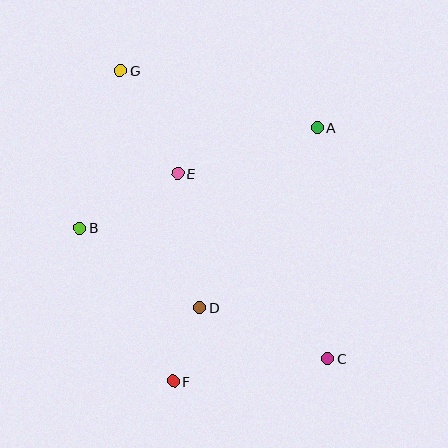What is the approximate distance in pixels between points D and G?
The distance between D and G is approximately 250 pixels.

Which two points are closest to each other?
Points D and F are closest to each other.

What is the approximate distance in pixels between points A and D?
The distance between A and D is approximately 215 pixels.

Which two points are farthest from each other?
Points C and G are farthest from each other.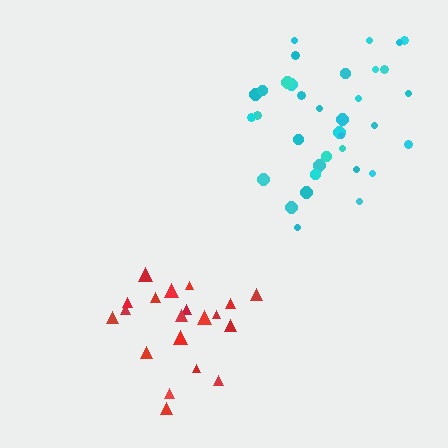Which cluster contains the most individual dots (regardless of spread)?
Cyan (35).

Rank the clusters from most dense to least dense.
red, cyan.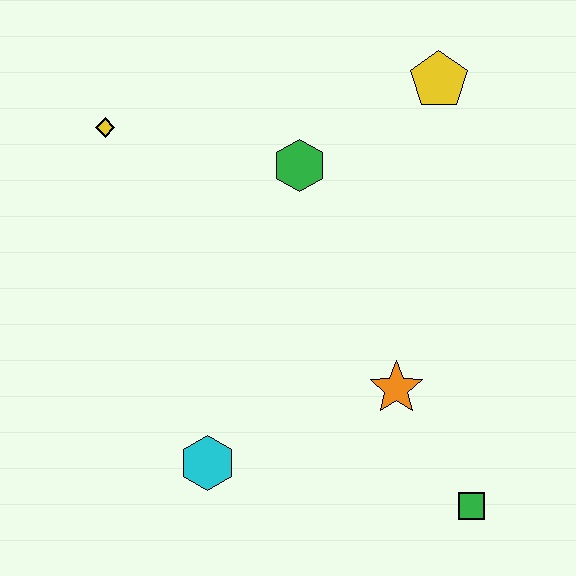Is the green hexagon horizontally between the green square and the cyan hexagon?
Yes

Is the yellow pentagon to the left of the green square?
Yes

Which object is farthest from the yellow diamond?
The green square is farthest from the yellow diamond.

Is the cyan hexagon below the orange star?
Yes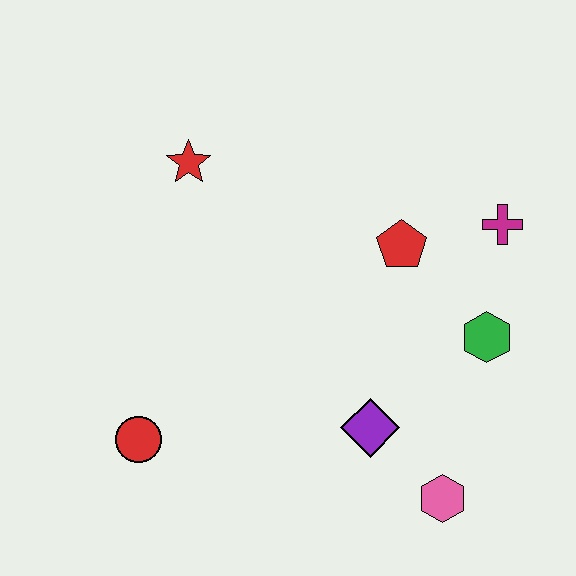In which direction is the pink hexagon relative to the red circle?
The pink hexagon is to the right of the red circle.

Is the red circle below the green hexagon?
Yes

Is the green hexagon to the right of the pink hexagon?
Yes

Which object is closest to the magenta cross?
The red pentagon is closest to the magenta cross.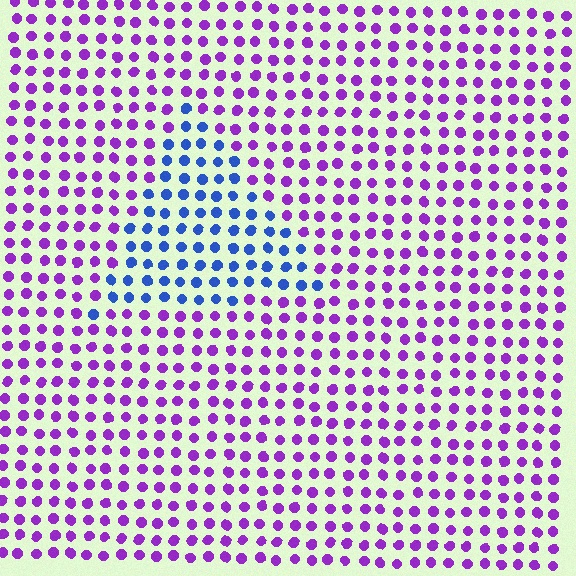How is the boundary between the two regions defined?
The boundary is defined purely by a slight shift in hue (about 59 degrees). Spacing, size, and orientation are identical on both sides.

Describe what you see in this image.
The image is filled with small purple elements in a uniform arrangement. A triangle-shaped region is visible where the elements are tinted to a slightly different hue, forming a subtle color boundary.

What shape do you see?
I see a triangle.